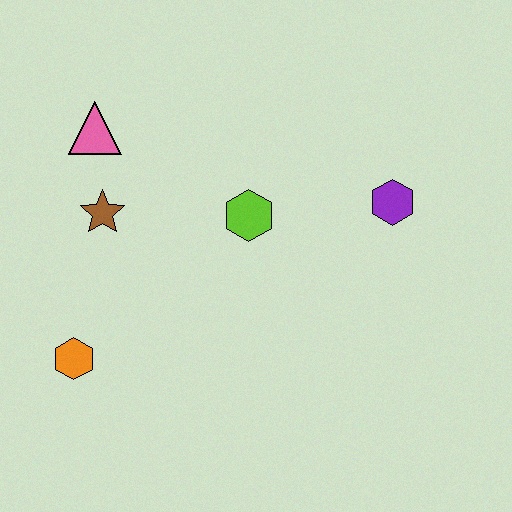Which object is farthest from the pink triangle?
The purple hexagon is farthest from the pink triangle.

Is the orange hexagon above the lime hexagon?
No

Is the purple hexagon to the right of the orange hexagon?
Yes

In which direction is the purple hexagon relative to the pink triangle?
The purple hexagon is to the right of the pink triangle.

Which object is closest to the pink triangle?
The brown star is closest to the pink triangle.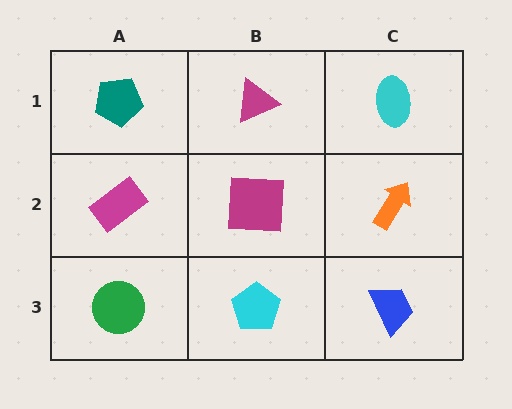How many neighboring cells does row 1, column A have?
2.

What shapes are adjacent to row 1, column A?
A magenta rectangle (row 2, column A), a magenta triangle (row 1, column B).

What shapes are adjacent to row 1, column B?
A magenta square (row 2, column B), a teal pentagon (row 1, column A), a cyan ellipse (row 1, column C).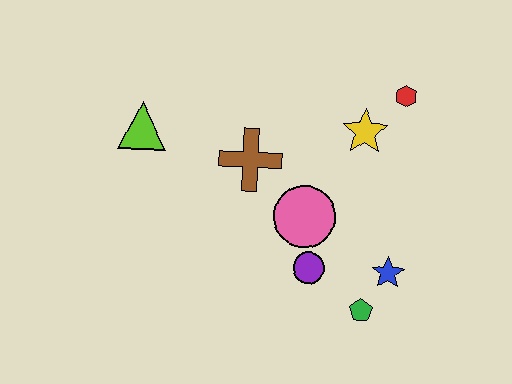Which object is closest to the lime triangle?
The brown cross is closest to the lime triangle.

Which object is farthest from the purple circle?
The lime triangle is farthest from the purple circle.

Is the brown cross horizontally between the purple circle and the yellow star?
No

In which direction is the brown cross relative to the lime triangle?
The brown cross is to the right of the lime triangle.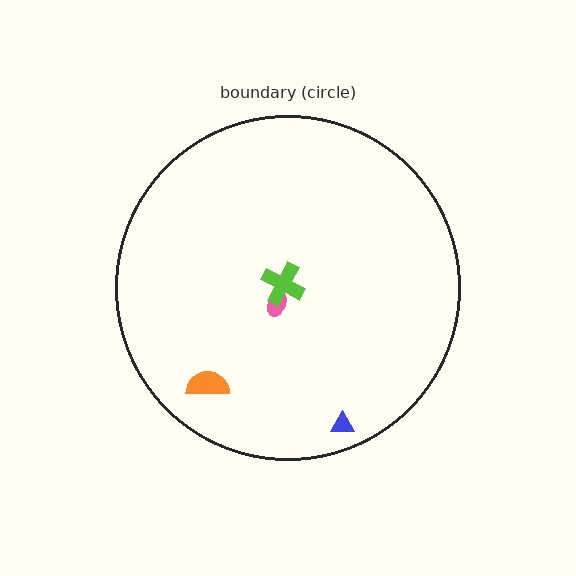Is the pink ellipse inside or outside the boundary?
Inside.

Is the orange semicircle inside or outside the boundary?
Inside.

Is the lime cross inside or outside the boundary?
Inside.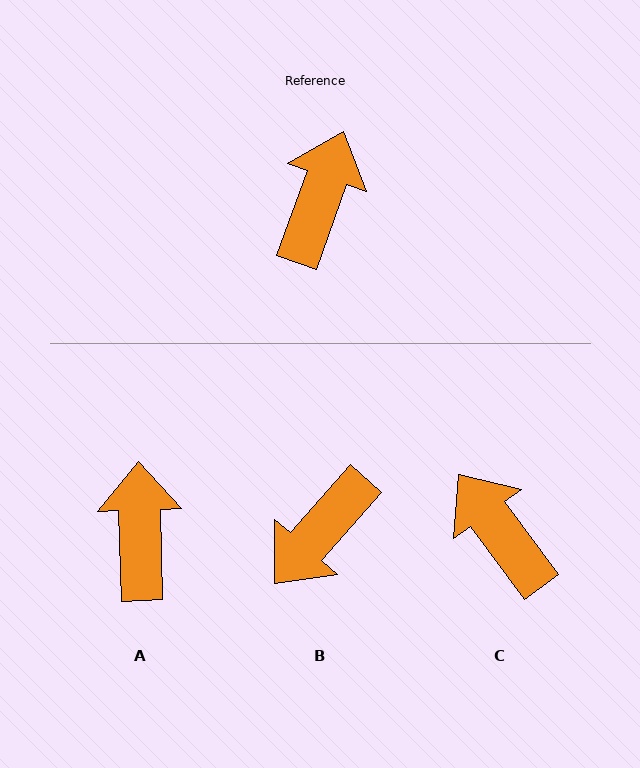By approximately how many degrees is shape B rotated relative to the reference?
Approximately 158 degrees counter-clockwise.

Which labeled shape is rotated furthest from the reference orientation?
B, about 158 degrees away.